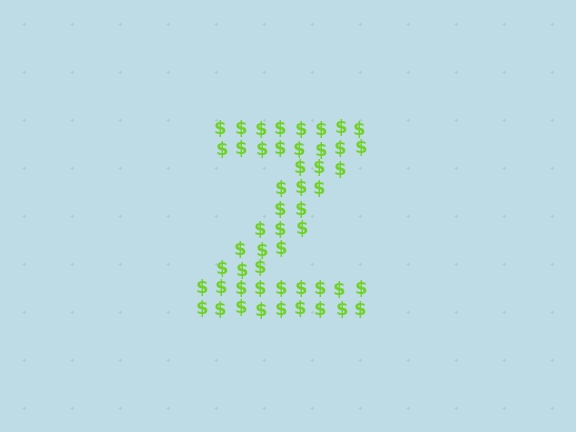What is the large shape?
The large shape is the letter Z.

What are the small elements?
The small elements are dollar signs.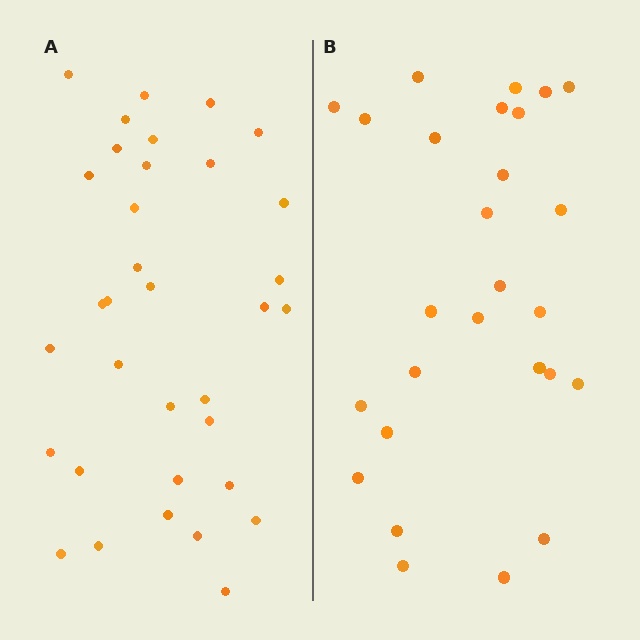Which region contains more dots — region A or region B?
Region A (the left region) has more dots.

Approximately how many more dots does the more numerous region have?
Region A has roughly 8 or so more dots than region B.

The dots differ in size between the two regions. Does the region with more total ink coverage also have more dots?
No. Region B has more total ink coverage because its dots are larger, but region A actually contains more individual dots. Total area can be misleading — the number of items is what matters here.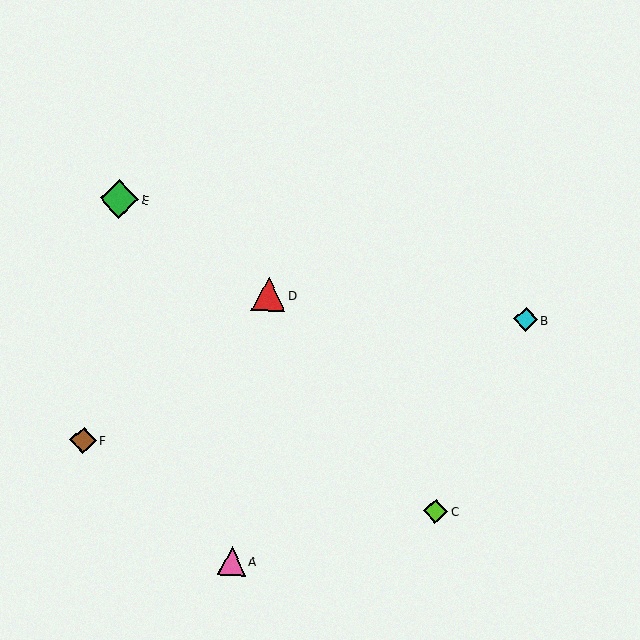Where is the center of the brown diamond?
The center of the brown diamond is at (83, 440).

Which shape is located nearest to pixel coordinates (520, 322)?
The cyan diamond (labeled B) at (526, 320) is nearest to that location.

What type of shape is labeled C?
Shape C is a lime diamond.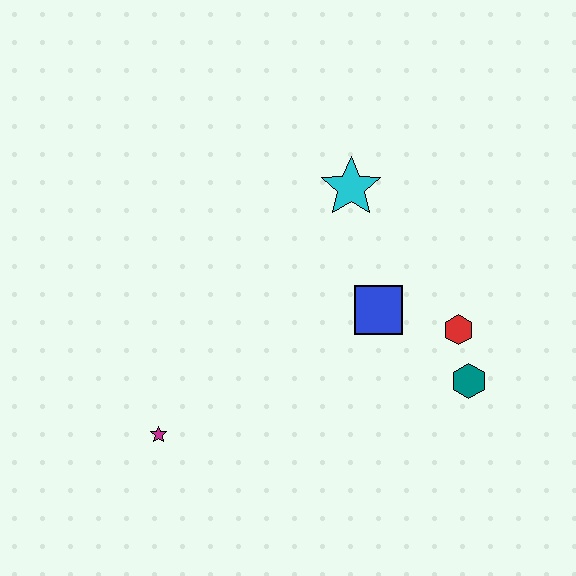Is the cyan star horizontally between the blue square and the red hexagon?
No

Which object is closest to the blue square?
The red hexagon is closest to the blue square.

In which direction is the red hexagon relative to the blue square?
The red hexagon is to the right of the blue square.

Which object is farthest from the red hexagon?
The magenta star is farthest from the red hexagon.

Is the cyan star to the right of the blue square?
No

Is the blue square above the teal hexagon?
Yes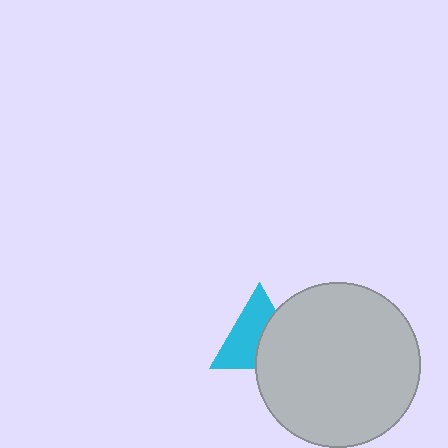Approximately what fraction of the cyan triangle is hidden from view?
Roughly 42% of the cyan triangle is hidden behind the light gray circle.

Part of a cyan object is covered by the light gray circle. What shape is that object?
It is a triangle.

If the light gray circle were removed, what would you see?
You would see the complete cyan triangle.